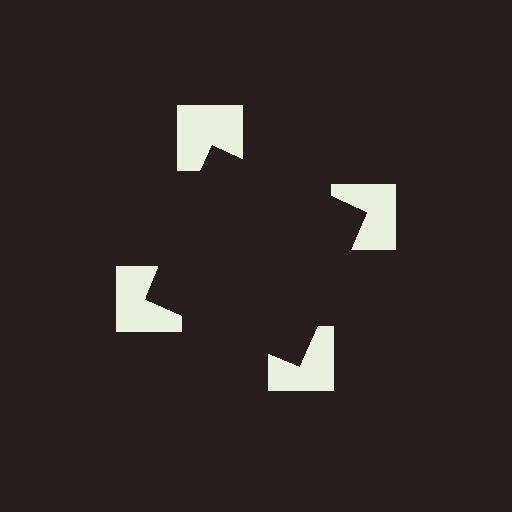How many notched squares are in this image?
There are 4 — one at each vertex of the illusory square.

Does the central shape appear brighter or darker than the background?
It typically appears slightly darker than the background, even though no actual brightness change is drawn.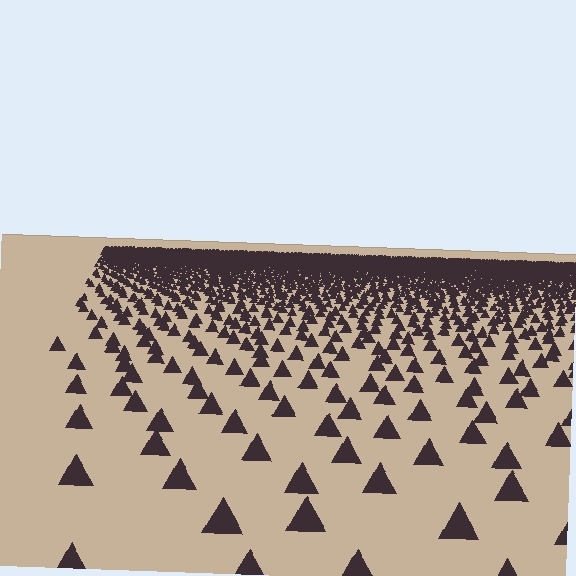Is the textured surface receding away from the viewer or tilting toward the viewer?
The surface is receding away from the viewer. Texture elements get smaller and denser toward the top.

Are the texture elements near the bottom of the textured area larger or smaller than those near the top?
Larger. Near the bottom, elements are closer to the viewer and appear at a bigger on-screen size.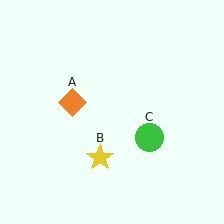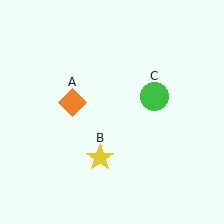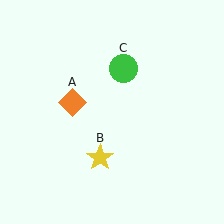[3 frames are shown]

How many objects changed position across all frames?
1 object changed position: green circle (object C).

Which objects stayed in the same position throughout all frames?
Orange diamond (object A) and yellow star (object B) remained stationary.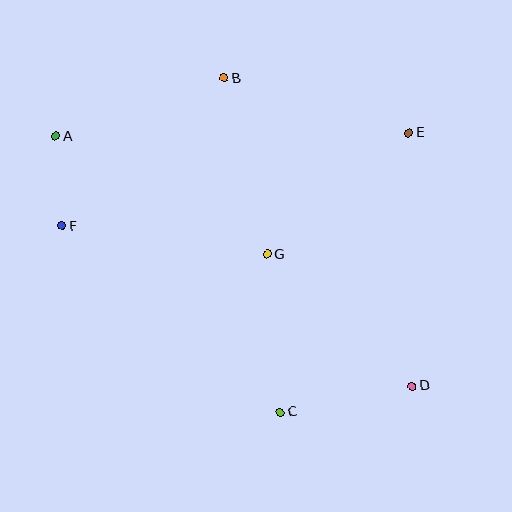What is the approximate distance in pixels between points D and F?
The distance between D and F is approximately 385 pixels.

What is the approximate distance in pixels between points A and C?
The distance between A and C is approximately 356 pixels.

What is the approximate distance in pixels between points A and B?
The distance between A and B is approximately 178 pixels.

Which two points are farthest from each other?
Points A and D are farthest from each other.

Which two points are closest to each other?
Points A and F are closest to each other.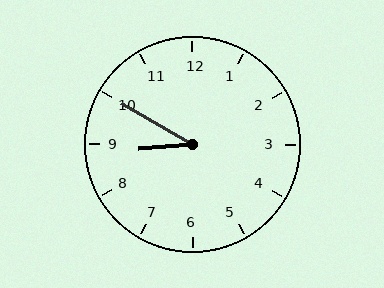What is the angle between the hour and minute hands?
Approximately 35 degrees.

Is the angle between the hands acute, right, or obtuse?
It is acute.